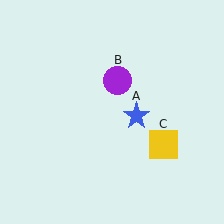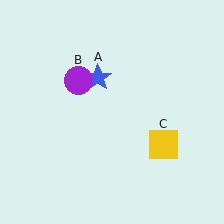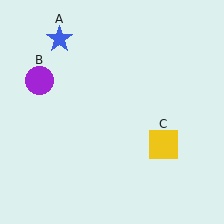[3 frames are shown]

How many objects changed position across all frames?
2 objects changed position: blue star (object A), purple circle (object B).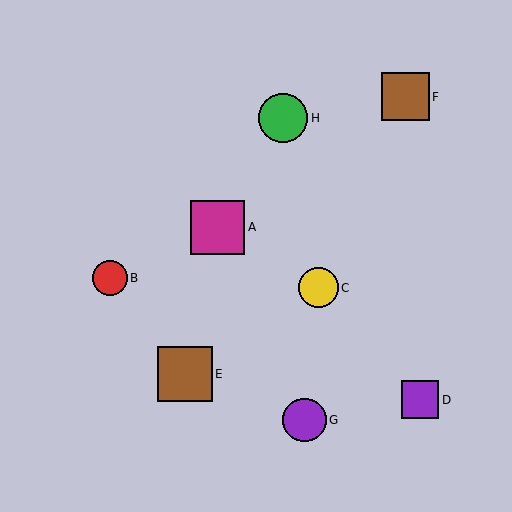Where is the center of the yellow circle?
The center of the yellow circle is at (318, 288).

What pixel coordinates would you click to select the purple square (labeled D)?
Click at (420, 400) to select the purple square D.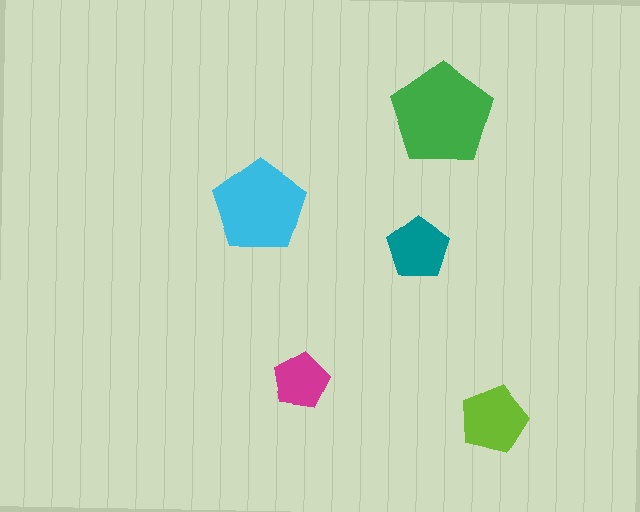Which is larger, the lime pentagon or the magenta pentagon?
The lime one.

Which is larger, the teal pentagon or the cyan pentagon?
The cyan one.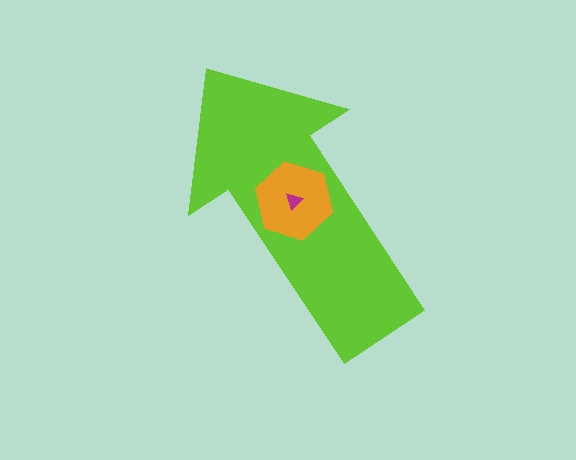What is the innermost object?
The magenta triangle.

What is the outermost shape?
The lime arrow.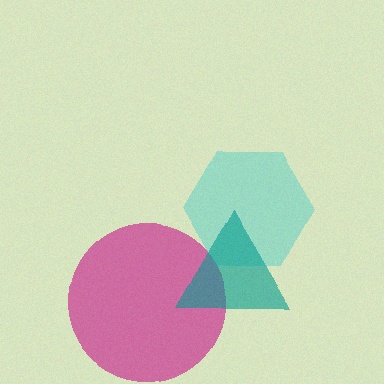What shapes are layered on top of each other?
The layered shapes are: a magenta circle, a cyan hexagon, a teal triangle.